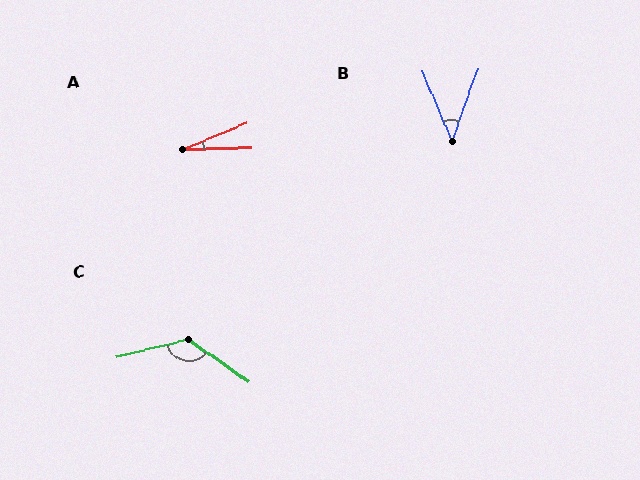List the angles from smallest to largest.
A (20°), B (43°), C (131°).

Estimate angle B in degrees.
Approximately 43 degrees.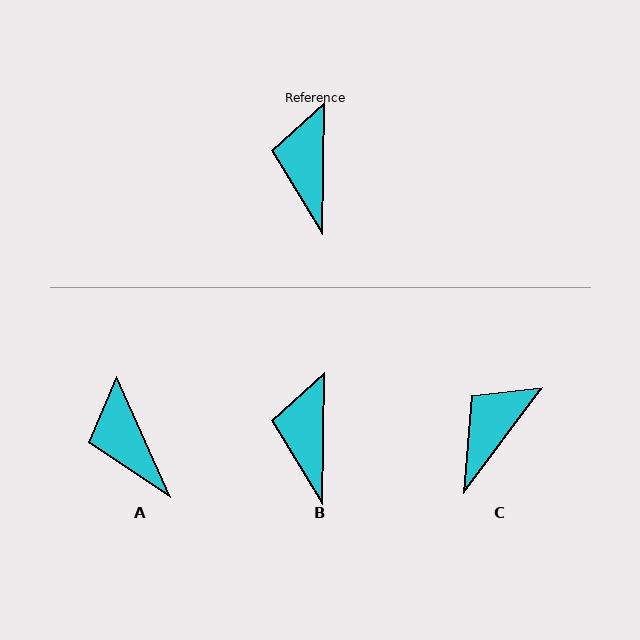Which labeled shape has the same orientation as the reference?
B.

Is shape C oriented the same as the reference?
No, it is off by about 36 degrees.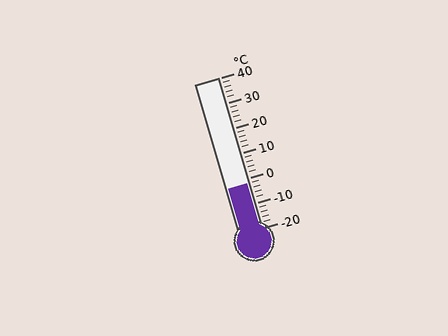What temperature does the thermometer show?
The thermometer shows approximately -2°C.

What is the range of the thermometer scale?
The thermometer scale ranges from -20°C to 40°C.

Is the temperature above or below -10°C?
The temperature is above -10°C.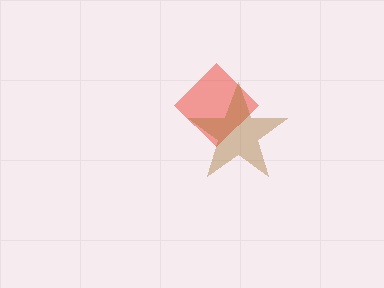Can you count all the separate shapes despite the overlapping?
Yes, there are 2 separate shapes.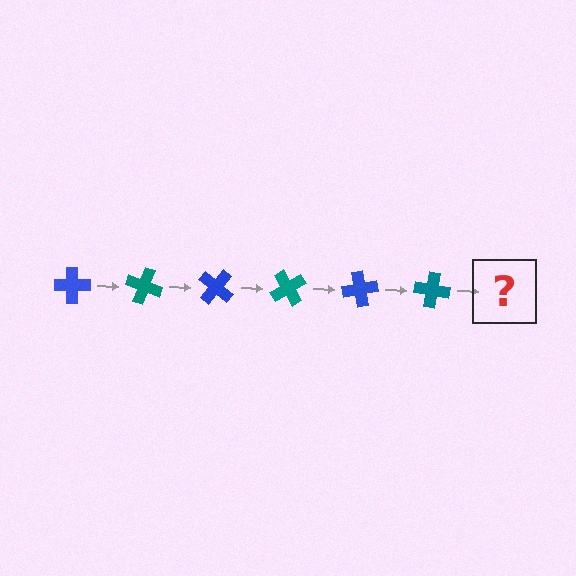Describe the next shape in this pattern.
It should be a blue cross, rotated 120 degrees from the start.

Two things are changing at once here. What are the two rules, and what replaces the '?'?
The two rules are that it rotates 20 degrees each step and the color cycles through blue and teal. The '?' should be a blue cross, rotated 120 degrees from the start.